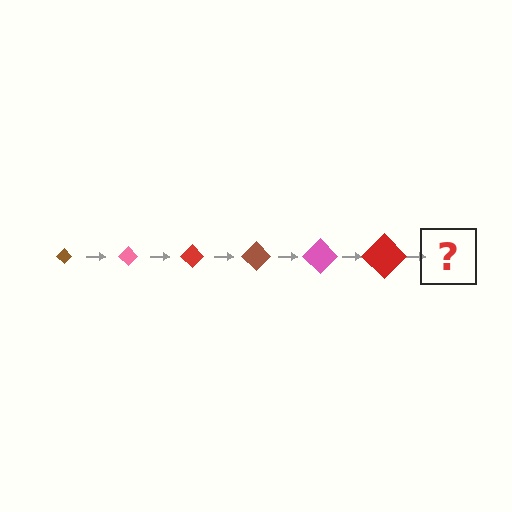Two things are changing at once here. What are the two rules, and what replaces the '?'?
The two rules are that the diamond grows larger each step and the color cycles through brown, pink, and red. The '?' should be a brown diamond, larger than the previous one.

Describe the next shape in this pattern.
It should be a brown diamond, larger than the previous one.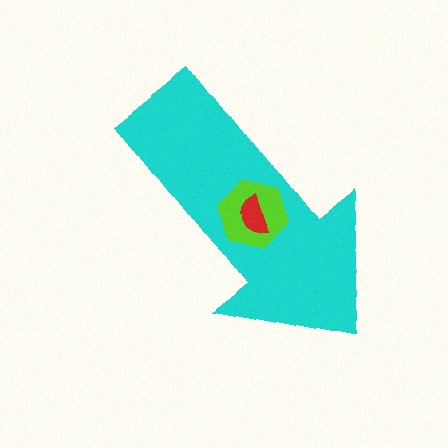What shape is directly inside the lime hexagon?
The red semicircle.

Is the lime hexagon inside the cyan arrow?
Yes.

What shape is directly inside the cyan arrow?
The lime hexagon.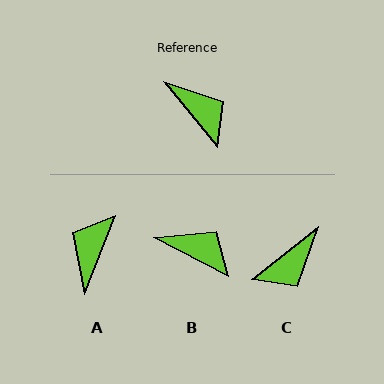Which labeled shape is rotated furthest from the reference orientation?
A, about 119 degrees away.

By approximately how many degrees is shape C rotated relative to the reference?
Approximately 91 degrees clockwise.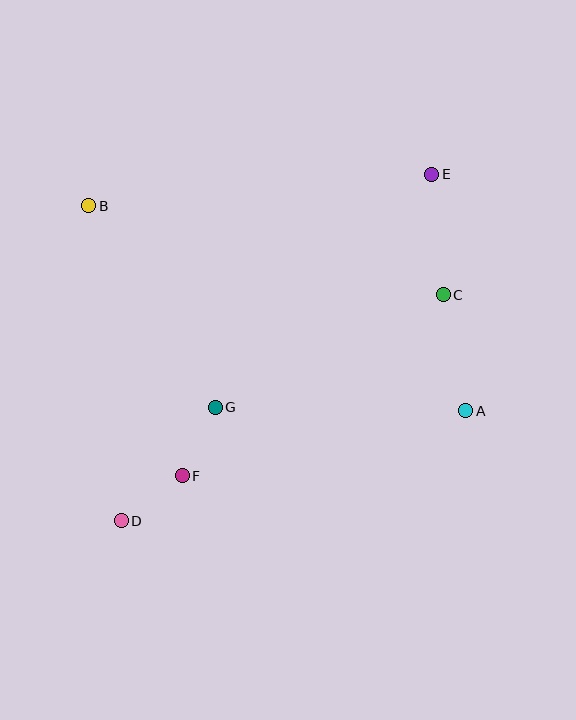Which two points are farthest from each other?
Points D and E are farthest from each other.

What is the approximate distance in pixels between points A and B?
The distance between A and B is approximately 429 pixels.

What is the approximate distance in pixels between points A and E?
The distance between A and E is approximately 239 pixels.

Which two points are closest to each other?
Points D and F are closest to each other.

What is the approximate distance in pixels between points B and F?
The distance between B and F is approximately 286 pixels.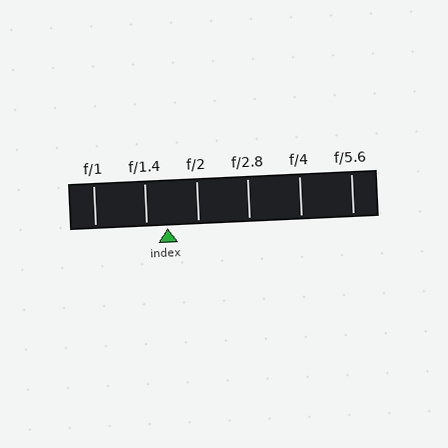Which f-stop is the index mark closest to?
The index mark is closest to f/1.4.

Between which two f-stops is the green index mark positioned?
The index mark is between f/1.4 and f/2.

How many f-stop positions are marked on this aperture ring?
There are 6 f-stop positions marked.